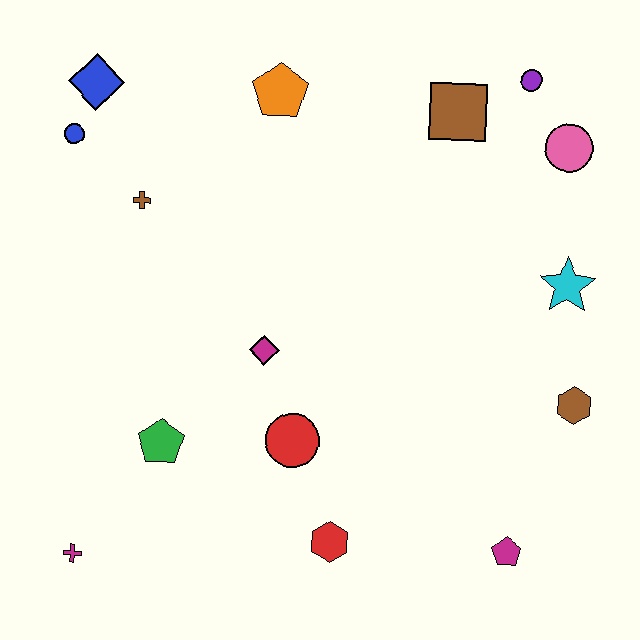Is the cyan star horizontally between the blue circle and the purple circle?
No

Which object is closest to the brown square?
The purple circle is closest to the brown square.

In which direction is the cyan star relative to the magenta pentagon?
The cyan star is above the magenta pentagon.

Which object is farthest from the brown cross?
The magenta pentagon is farthest from the brown cross.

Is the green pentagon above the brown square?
No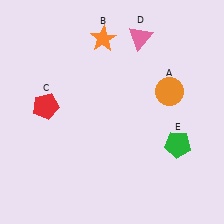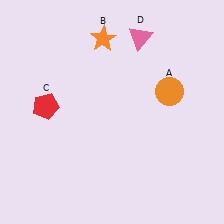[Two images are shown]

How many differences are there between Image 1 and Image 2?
There is 1 difference between the two images.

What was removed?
The green pentagon (E) was removed in Image 2.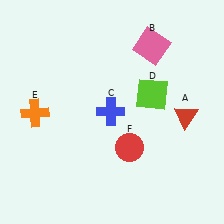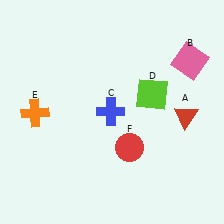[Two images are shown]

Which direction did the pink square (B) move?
The pink square (B) moved right.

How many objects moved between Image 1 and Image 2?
1 object moved between the two images.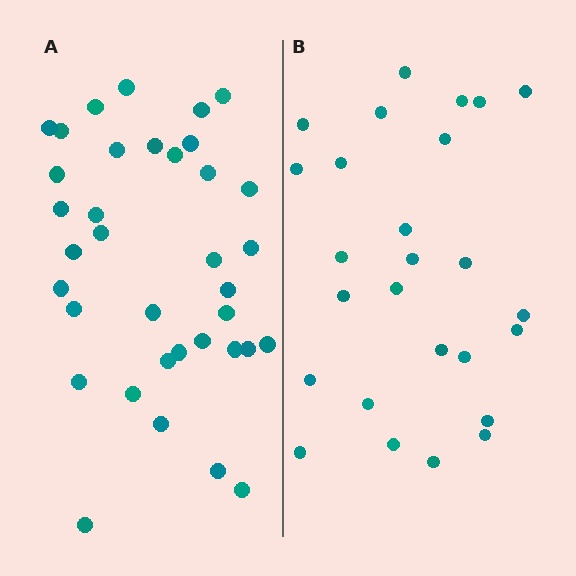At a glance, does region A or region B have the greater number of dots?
Region A (the left region) has more dots.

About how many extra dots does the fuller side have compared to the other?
Region A has roughly 10 or so more dots than region B.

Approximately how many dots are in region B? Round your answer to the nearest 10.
About 30 dots. (The exact count is 26, which rounds to 30.)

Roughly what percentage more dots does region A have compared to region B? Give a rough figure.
About 40% more.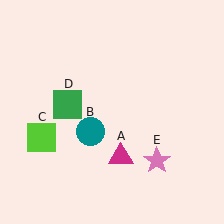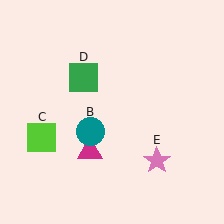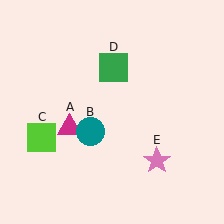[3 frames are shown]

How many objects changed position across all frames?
2 objects changed position: magenta triangle (object A), green square (object D).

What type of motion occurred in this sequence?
The magenta triangle (object A), green square (object D) rotated clockwise around the center of the scene.